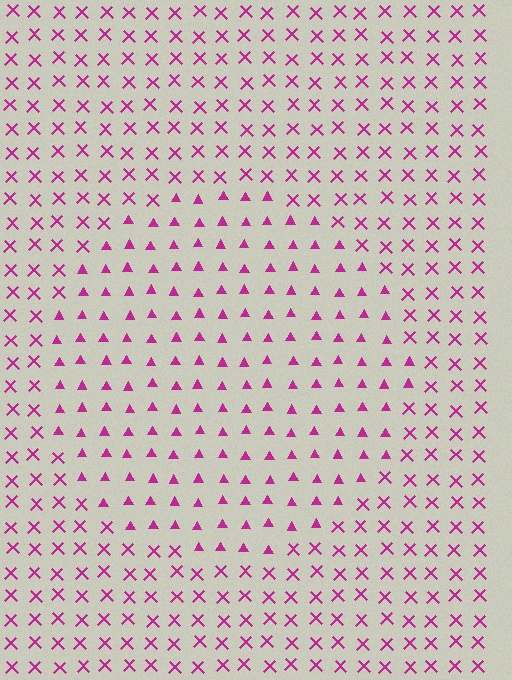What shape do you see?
I see a circle.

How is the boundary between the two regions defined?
The boundary is defined by a change in element shape: triangles inside vs. X marks outside. All elements share the same color and spacing.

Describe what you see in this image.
The image is filled with small magenta elements arranged in a uniform grid. A circle-shaped region contains triangles, while the surrounding area contains X marks. The boundary is defined purely by the change in element shape.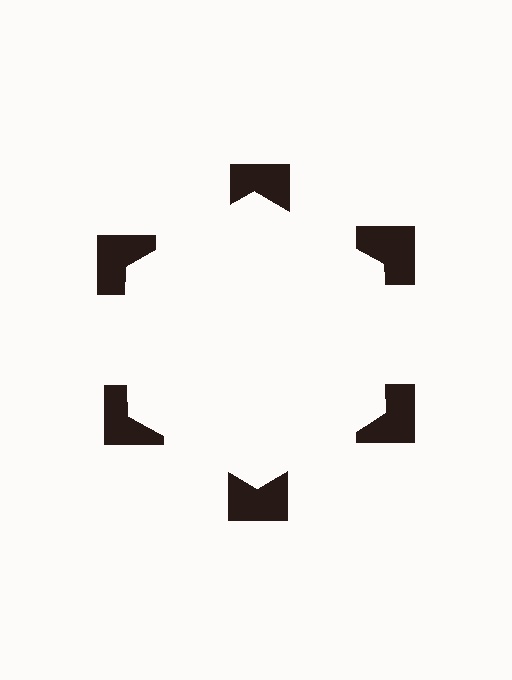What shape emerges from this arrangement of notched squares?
An illusory hexagon — its edges are inferred from the aligned wedge cuts in the notched squares, not physically drawn.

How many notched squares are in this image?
There are 6 — one at each vertex of the illusory hexagon.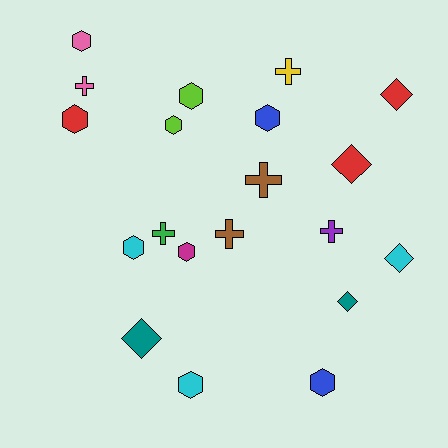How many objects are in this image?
There are 20 objects.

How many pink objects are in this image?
There are 2 pink objects.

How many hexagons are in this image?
There are 9 hexagons.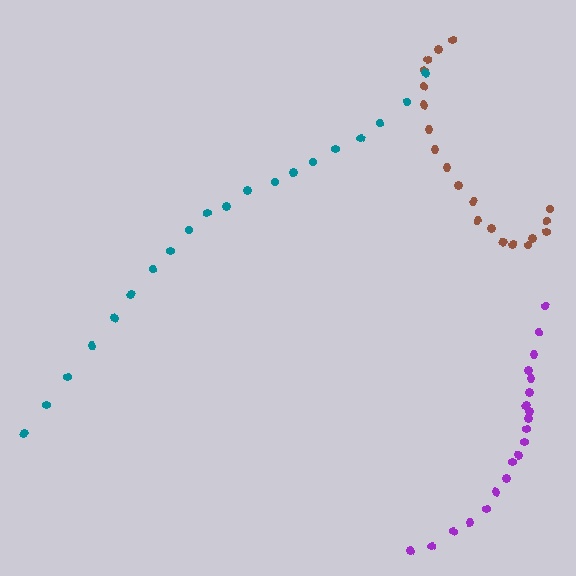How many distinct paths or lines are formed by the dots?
There are 3 distinct paths.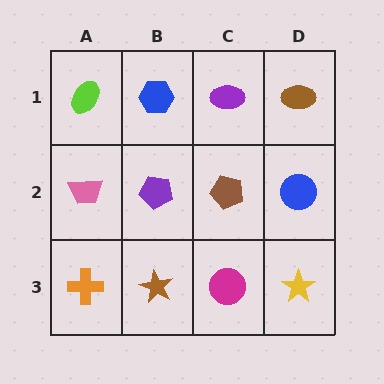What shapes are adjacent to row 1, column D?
A blue circle (row 2, column D), a purple ellipse (row 1, column C).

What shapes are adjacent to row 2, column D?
A brown ellipse (row 1, column D), a yellow star (row 3, column D), a brown pentagon (row 2, column C).